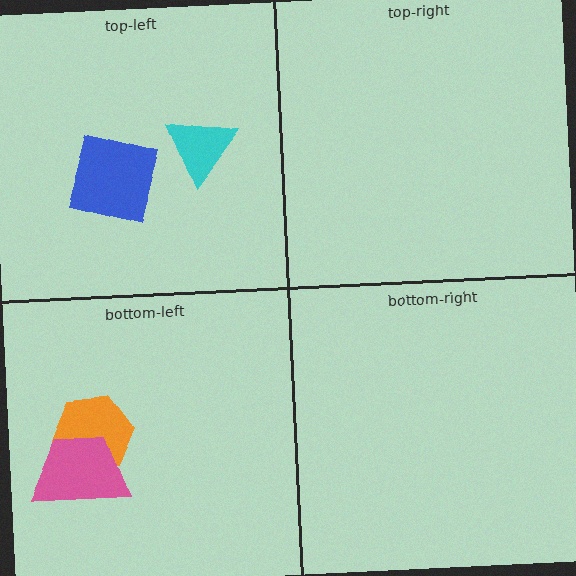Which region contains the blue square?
The top-left region.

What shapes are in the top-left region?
The blue square, the cyan triangle.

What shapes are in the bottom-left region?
The orange hexagon, the pink trapezoid.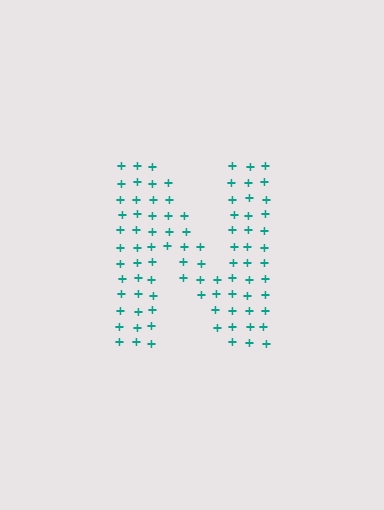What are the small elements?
The small elements are plus signs.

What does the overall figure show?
The overall figure shows the letter N.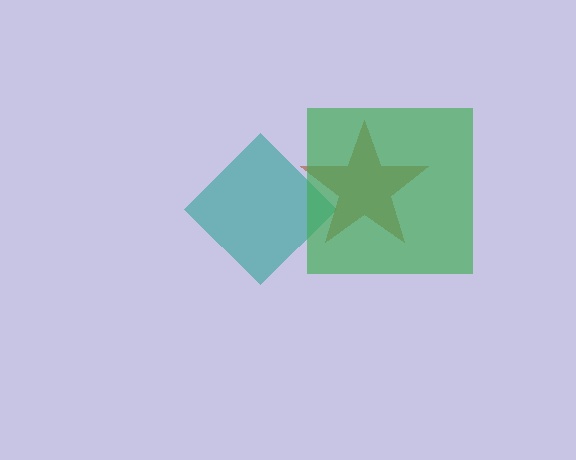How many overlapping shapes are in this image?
There are 3 overlapping shapes in the image.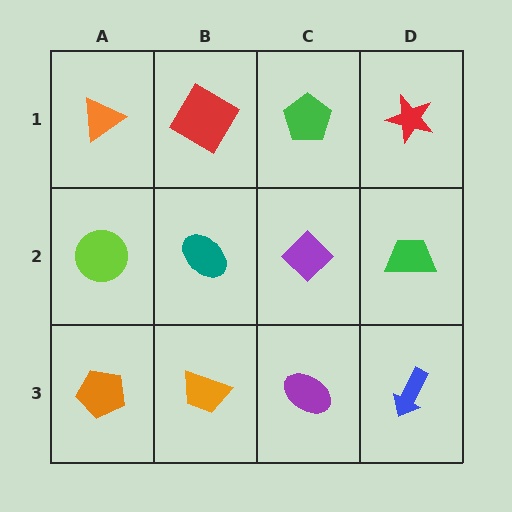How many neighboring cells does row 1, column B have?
3.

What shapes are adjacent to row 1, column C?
A purple diamond (row 2, column C), a red diamond (row 1, column B), a red star (row 1, column D).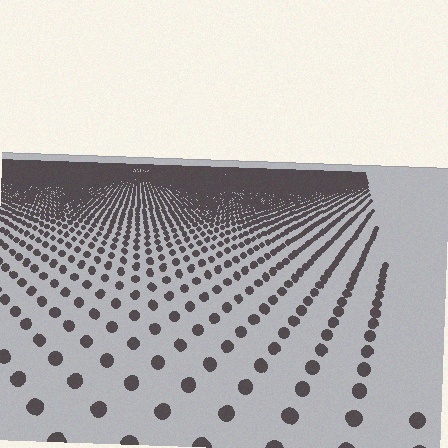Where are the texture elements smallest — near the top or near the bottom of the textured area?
Near the top.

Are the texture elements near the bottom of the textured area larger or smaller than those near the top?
Larger. Near the bottom, elements are closer to the viewer and appear at a bigger on-screen size.